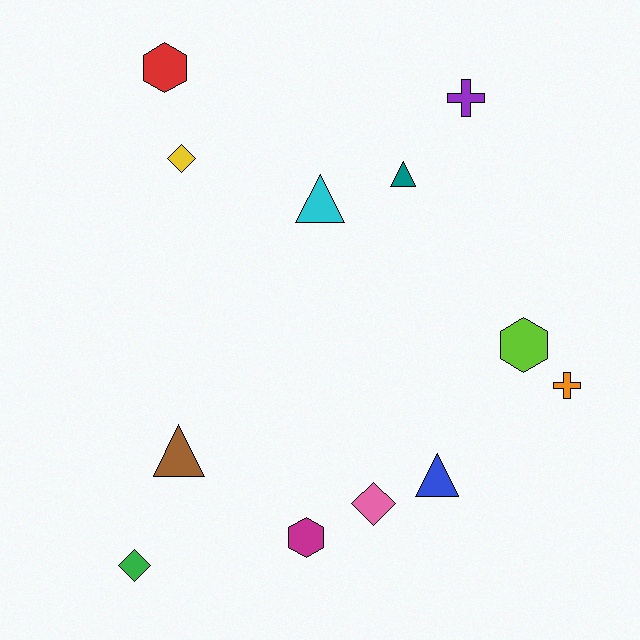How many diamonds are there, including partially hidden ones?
There are 3 diamonds.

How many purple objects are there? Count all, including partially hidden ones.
There is 1 purple object.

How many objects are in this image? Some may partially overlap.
There are 12 objects.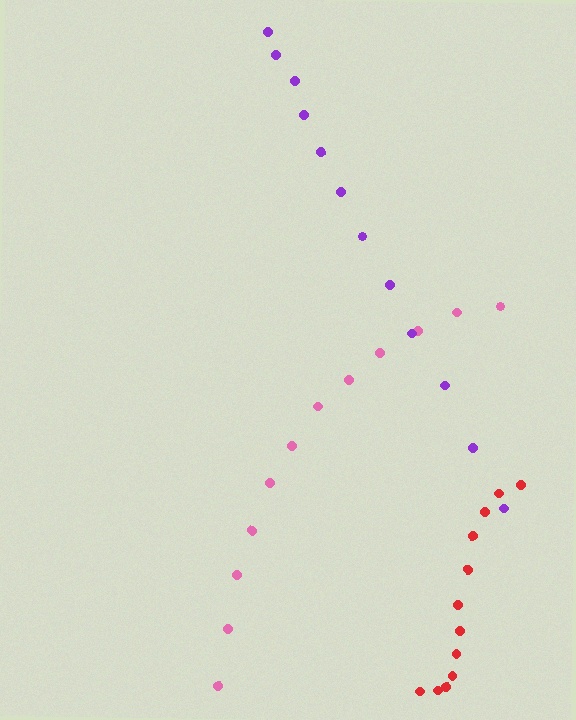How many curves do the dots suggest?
There are 3 distinct paths.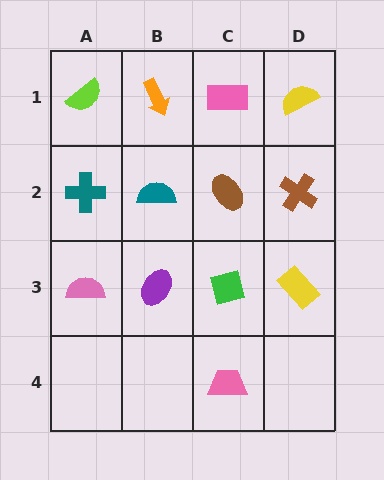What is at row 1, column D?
A yellow semicircle.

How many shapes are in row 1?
4 shapes.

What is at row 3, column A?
A pink semicircle.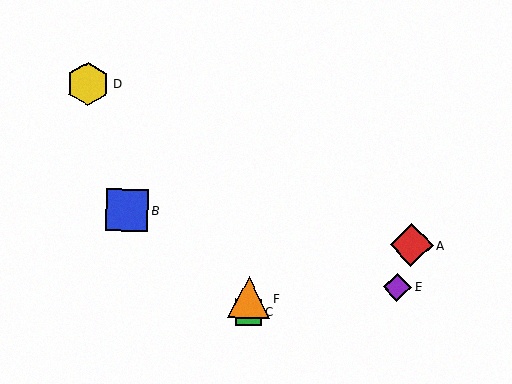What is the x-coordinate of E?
Object E is at x≈397.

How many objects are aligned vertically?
2 objects (C, F) are aligned vertically.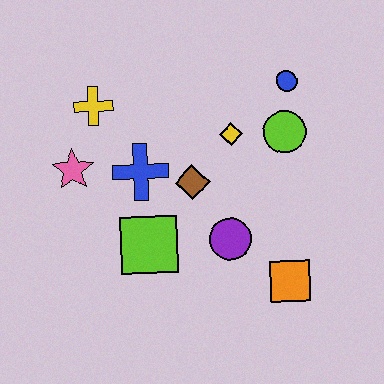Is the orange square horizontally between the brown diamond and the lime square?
No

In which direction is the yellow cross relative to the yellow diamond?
The yellow cross is to the left of the yellow diamond.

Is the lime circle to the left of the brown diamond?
No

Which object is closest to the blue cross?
The brown diamond is closest to the blue cross.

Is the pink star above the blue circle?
No